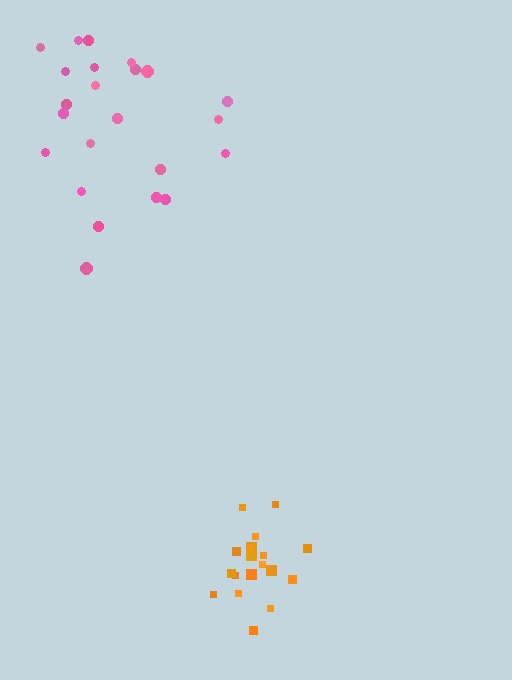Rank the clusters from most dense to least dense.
orange, pink.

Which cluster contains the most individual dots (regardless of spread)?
Pink (24).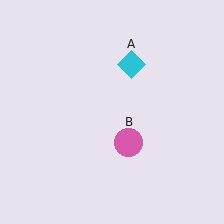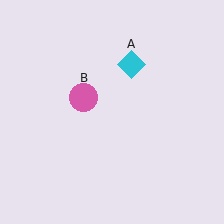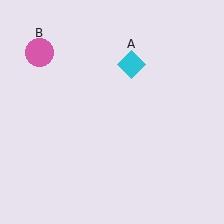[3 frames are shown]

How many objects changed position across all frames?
1 object changed position: pink circle (object B).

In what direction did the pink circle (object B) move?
The pink circle (object B) moved up and to the left.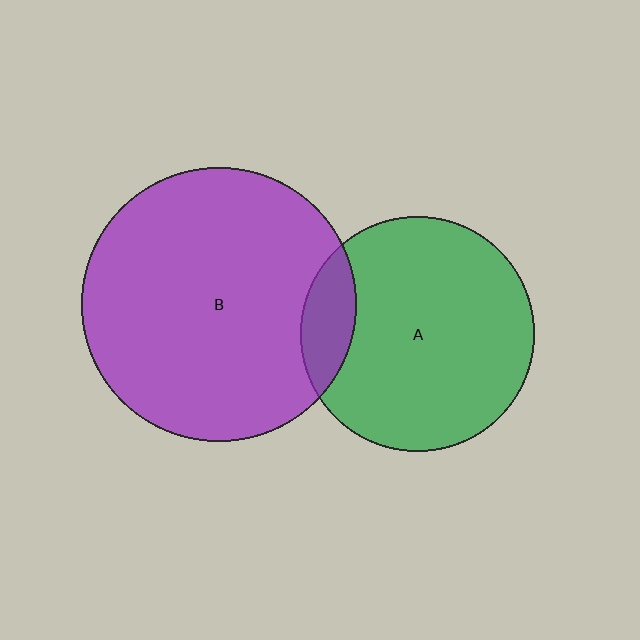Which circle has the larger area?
Circle B (purple).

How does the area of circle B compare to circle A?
Approximately 1.4 times.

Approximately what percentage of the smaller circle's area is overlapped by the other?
Approximately 15%.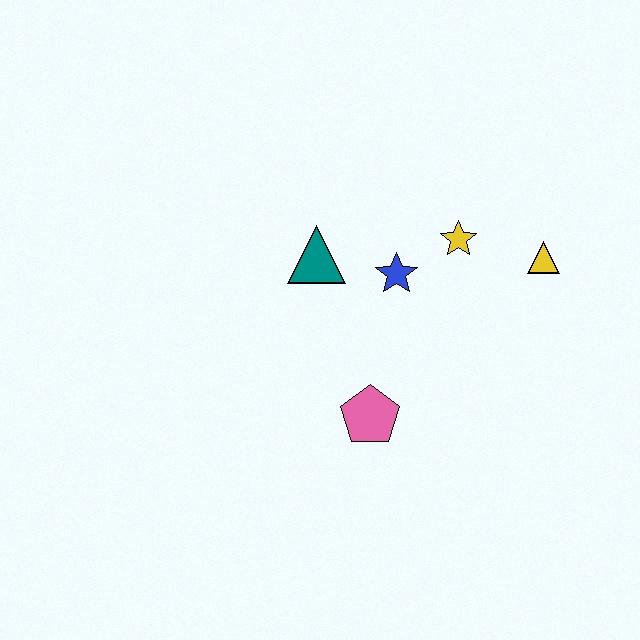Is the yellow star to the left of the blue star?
No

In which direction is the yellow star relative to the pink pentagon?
The yellow star is above the pink pentagon.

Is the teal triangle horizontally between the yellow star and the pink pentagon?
No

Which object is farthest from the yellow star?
The pink pentagon is farthest from the yellow star.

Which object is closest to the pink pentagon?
The blue star is closest to the pink pentagon.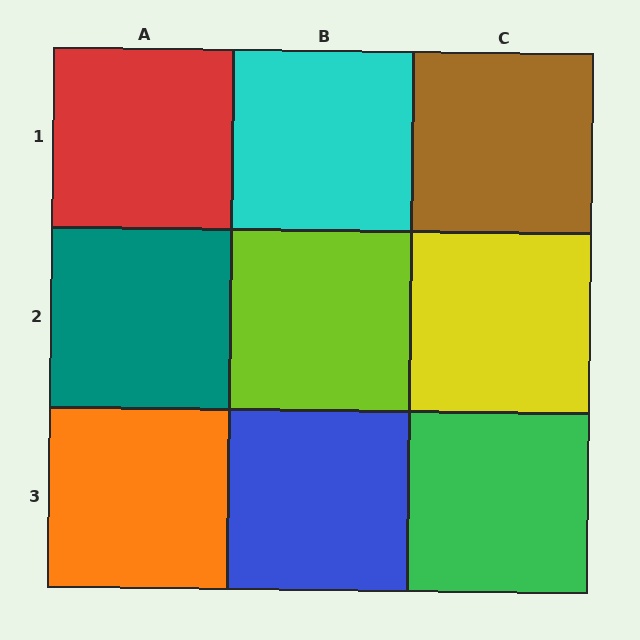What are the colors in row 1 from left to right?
Red, cyan, brown.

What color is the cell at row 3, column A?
Orange.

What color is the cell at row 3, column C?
Green.